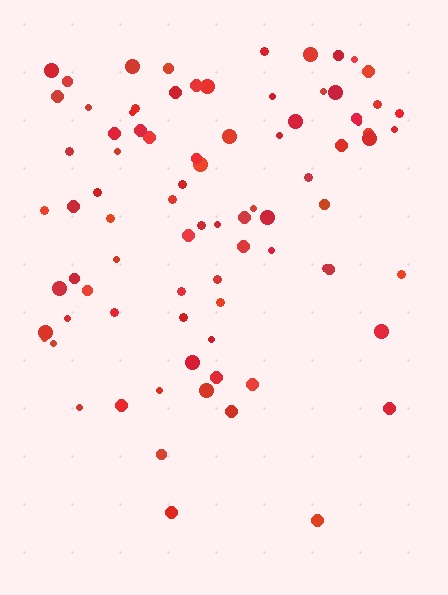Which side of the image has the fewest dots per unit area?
The bottom.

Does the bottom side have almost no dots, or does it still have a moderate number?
Still a moderate number, just noticeably fewer than the top.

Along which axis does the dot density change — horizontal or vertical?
Vertical.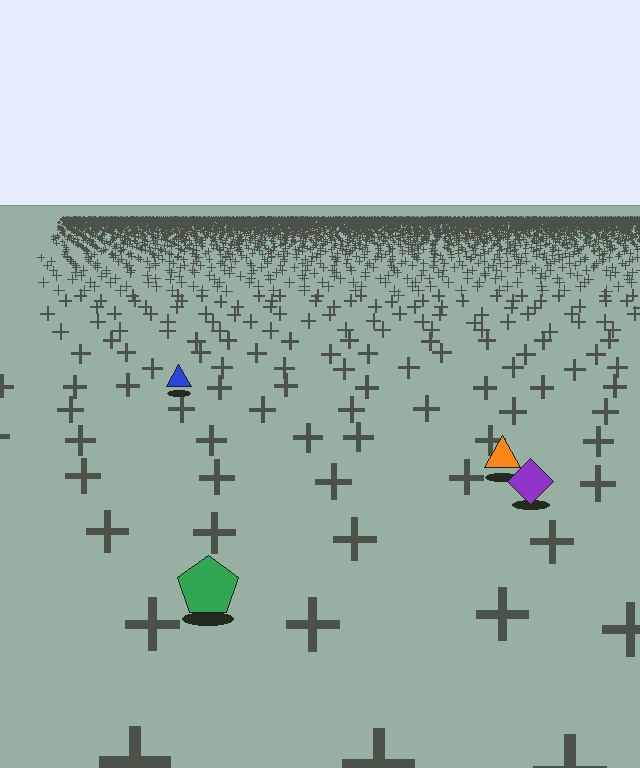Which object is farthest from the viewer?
The blue triangle is farthest from the viewer. It appears smaller and the ground texture around it is denser.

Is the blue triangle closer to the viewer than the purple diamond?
No. The purple diamond is closer — you can tell from the texture gradient: the ground texture is coarser near it.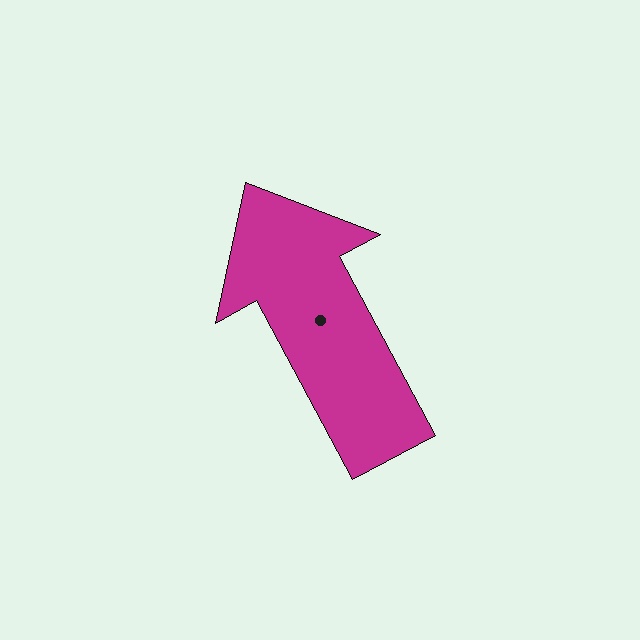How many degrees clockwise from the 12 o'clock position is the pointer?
Approximately 332 degrees.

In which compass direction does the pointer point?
Northwest.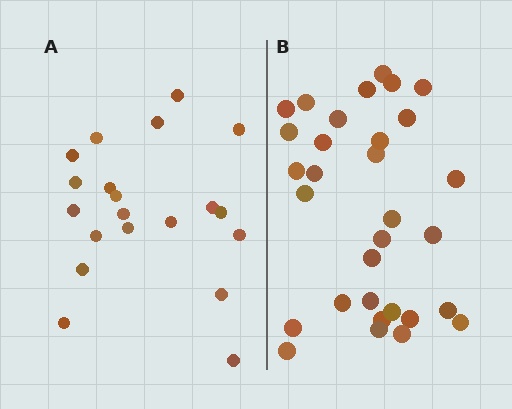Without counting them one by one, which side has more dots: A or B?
Region B (the right region) has more dots.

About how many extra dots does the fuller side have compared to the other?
Region B has roughly 12 or so more dots than region A.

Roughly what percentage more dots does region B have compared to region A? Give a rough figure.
About 55% more.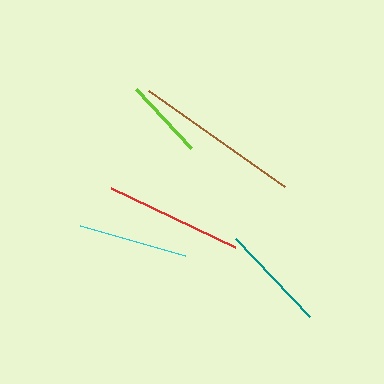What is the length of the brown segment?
The brown segment is approximately 167 pixels long.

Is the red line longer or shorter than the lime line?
The red line is longer than the lime line.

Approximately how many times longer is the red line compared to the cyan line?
The red line is approximately 1.3 times the length of the cyan line.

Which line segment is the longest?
The brown line is the longest at approximately 167 pixels.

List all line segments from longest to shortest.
From longest to shortest: brown, red, cyan, teal, lime.